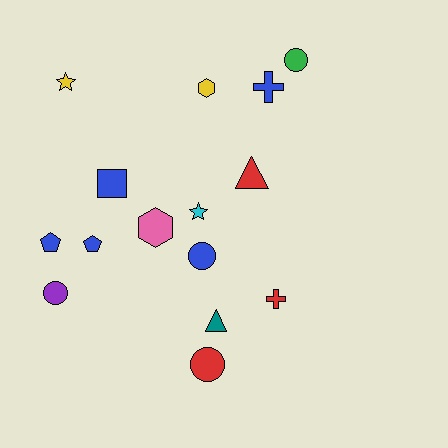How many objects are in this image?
There are 15 objects.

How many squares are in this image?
There is 1 square.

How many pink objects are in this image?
There is 1 pink object.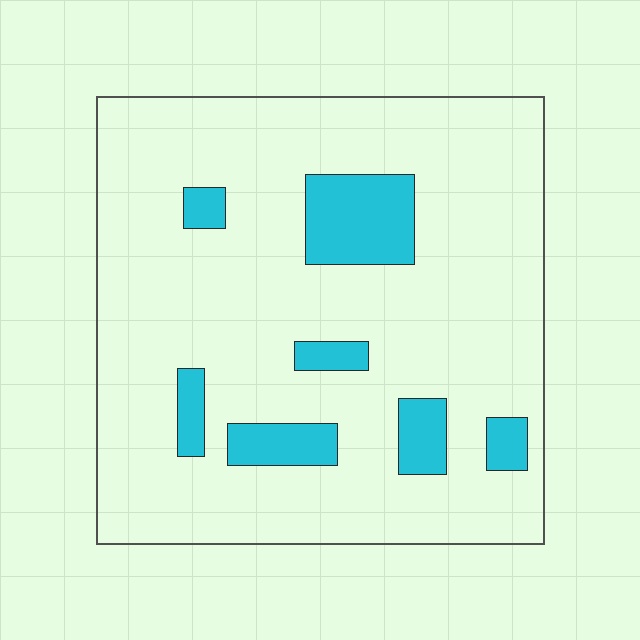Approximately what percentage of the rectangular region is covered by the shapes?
Approximately 15%.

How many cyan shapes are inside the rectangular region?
7.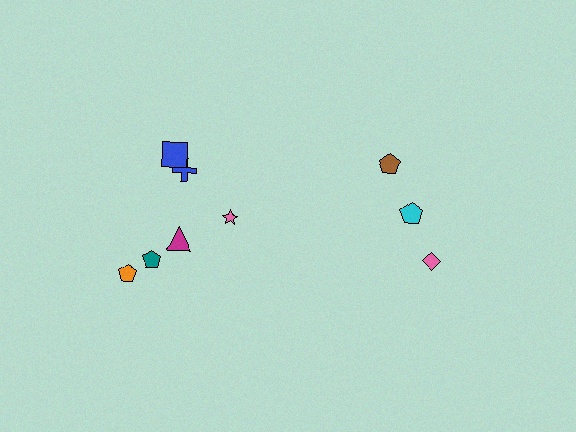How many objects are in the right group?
There are 3 objects.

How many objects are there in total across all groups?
There are 9 objects.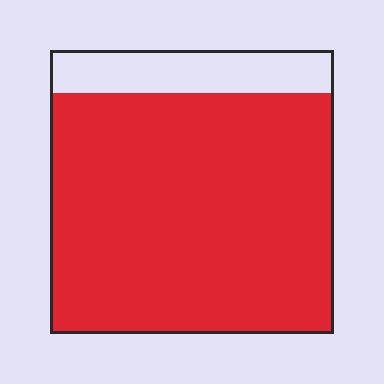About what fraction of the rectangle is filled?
About five sixths (5/6).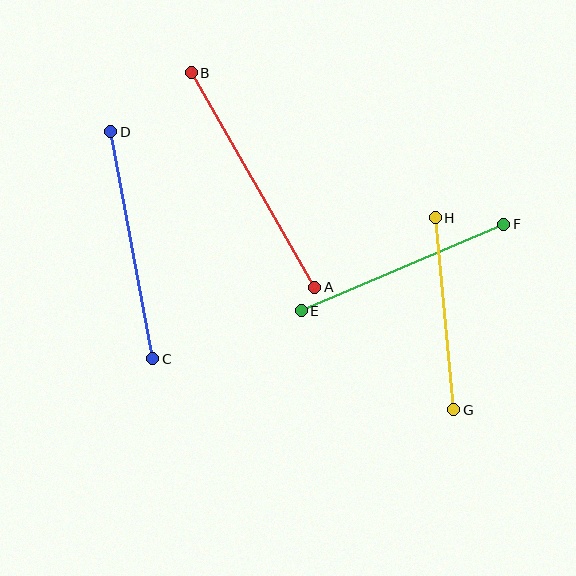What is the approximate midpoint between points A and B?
The midpoint is at approximately (253, 180) pixels.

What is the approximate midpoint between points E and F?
The midpoint is at approximately (403, 267) pixels.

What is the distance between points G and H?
The distance is approximately 193 pixels.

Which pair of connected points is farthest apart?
Points A and B are farthest apart.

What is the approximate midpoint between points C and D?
The midpoint is at approximately (132, 245) pixels.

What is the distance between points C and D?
The distance is approximately 231 pixels.